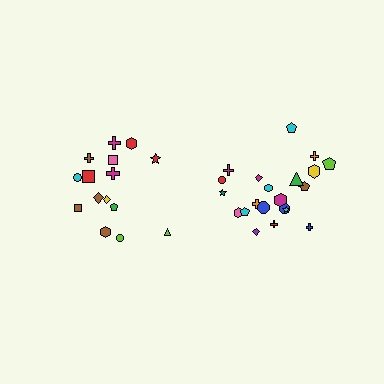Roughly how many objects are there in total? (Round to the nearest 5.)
Roughly 35 objects in total.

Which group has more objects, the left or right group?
The right group.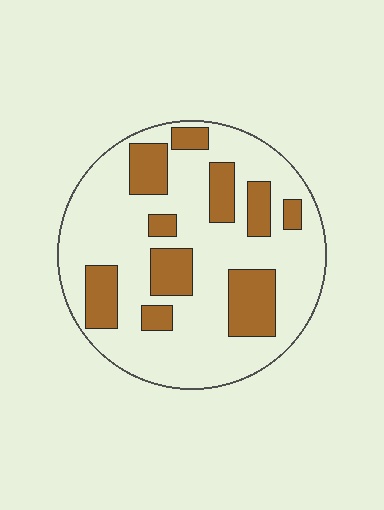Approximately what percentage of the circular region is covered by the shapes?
Approximately 25%.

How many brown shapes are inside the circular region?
10.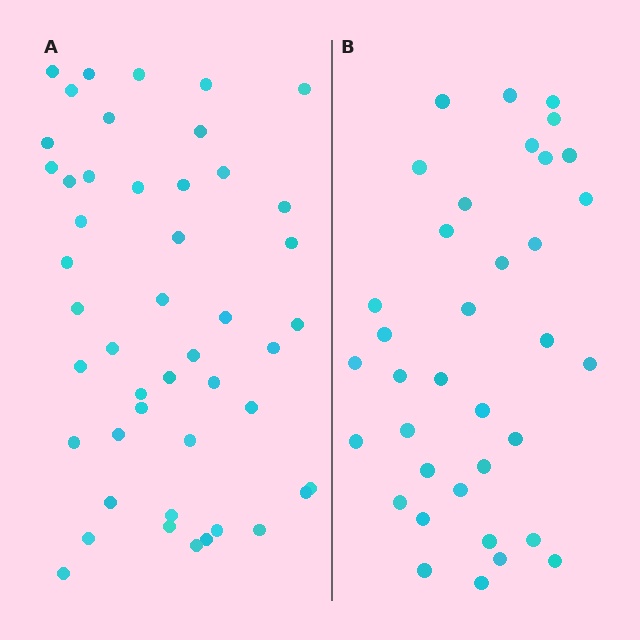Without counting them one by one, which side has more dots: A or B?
Region A (the left region) has more dots.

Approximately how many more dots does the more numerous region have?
Region A has roughly 12 or so more dots than region B.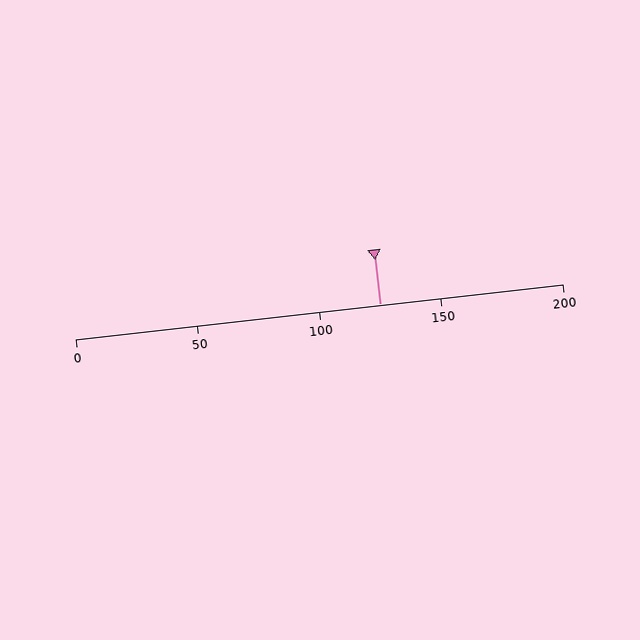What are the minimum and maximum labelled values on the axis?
The axis runs from 0 to 200.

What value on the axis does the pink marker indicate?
The marker indicates approximately 125.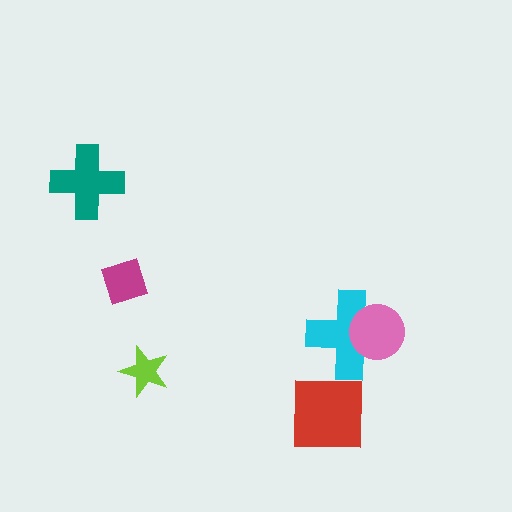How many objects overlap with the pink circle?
1 object overlaps with the pink circle.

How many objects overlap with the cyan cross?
1 object overlaps with the cyan cross.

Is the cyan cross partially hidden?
Yes, it is partially covered by another shape.